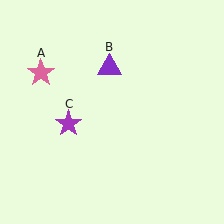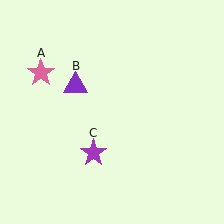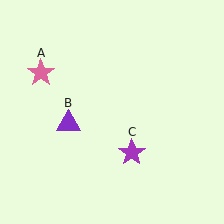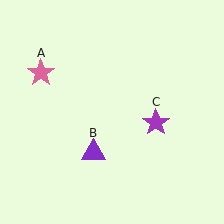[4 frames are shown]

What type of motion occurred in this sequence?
The purple triangle (object B), purple star (object C) rotated counterclockwise around the center of the scene.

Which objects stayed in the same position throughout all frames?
Pink star (object A) remained stationary.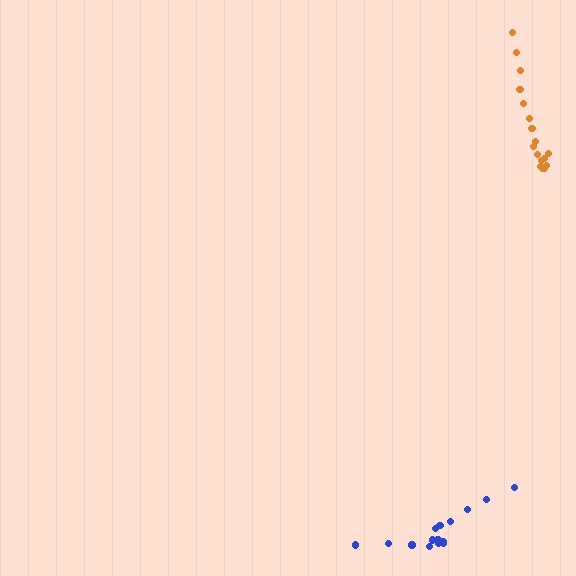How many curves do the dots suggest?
There are 2 distinct paths.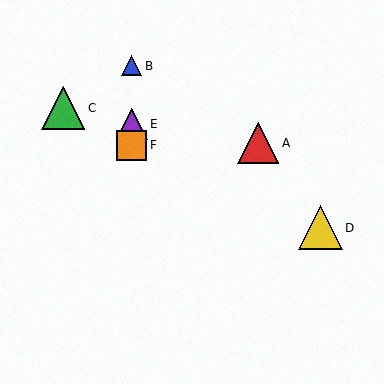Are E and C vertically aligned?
No, E is at x≈132 and C is at x≈63.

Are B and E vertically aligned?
Yes, both are at x≈132.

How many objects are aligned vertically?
3 objects (B, E, F) are aligned vertically.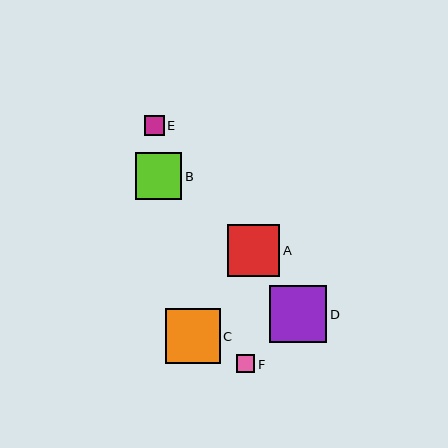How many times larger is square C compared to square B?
Square C is approximately 1.2 times the size of square B.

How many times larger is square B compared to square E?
Square B is approximately 2.3 times the size of square E.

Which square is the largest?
Square D is the largest with a size of approximately 57 pixels.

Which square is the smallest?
Square F is the smallest with a size of approximately 18 pixels.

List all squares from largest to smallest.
From largest to smallest: D, C, A, B, E, F.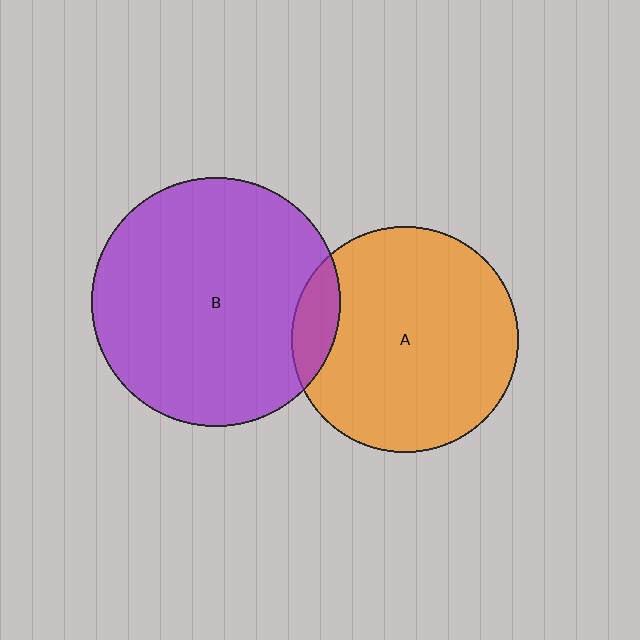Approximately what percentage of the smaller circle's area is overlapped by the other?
Approximately 10%.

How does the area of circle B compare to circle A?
Approximately 1.2 times.